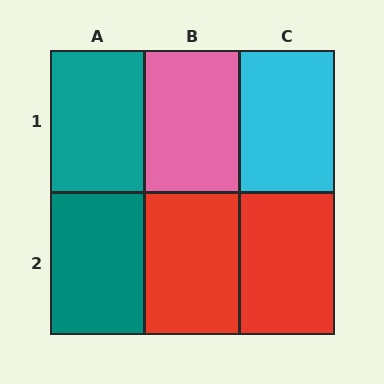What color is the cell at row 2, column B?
Red.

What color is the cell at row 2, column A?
Teal.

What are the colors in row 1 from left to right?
Teal, pink, cyan.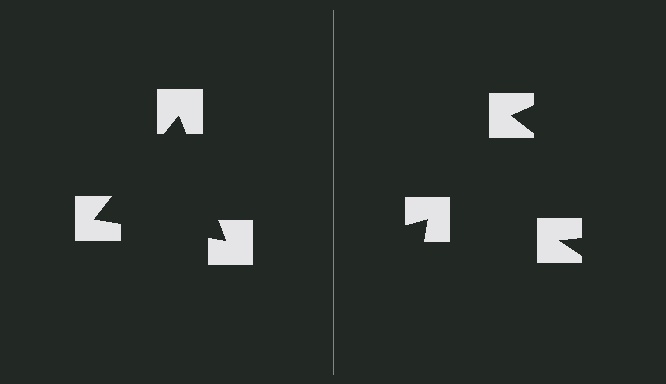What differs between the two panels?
The notched squares are positioned identically on both sides; only the wedge orientations differ. On the left they align to a triangle; on the right they are misaligned.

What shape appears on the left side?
An illusory triangle.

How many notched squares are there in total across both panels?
6 — 3 on each side.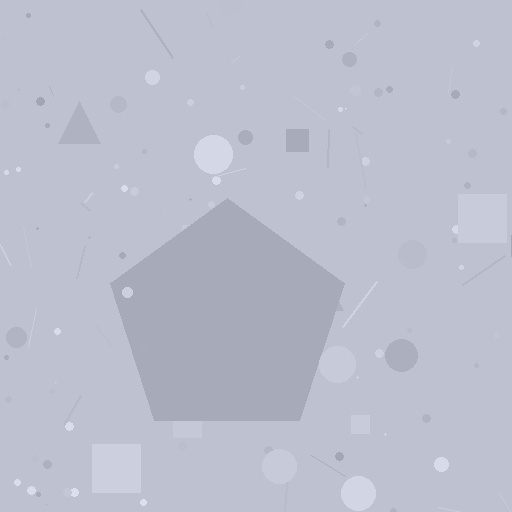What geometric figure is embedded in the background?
A pentagon is embedded in the background.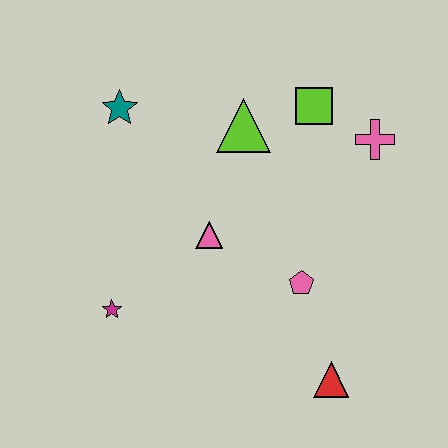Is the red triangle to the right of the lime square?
Yes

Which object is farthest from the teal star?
The red triangle is farthest from the teal star.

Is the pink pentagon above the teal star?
No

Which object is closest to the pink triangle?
The pink pentagon is closest to the pink triangle.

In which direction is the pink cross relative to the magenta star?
The pink cross is to the right of the magenta star.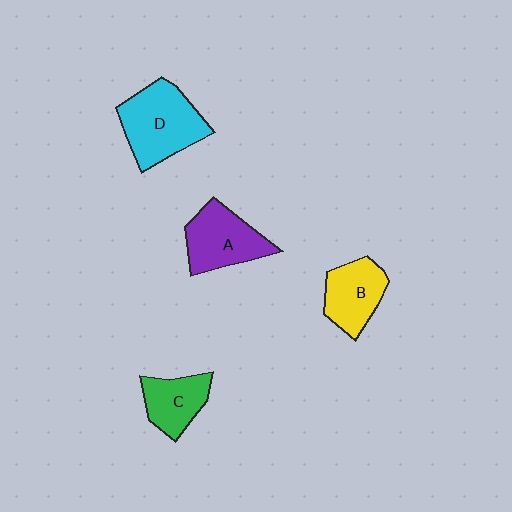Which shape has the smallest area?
Shape C (green).